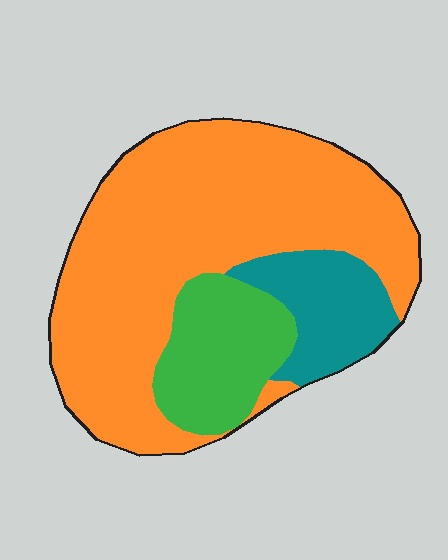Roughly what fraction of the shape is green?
Green covers roughly 20% of the shape.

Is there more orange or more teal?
Orange.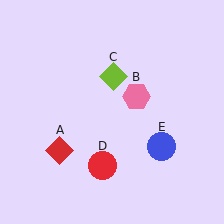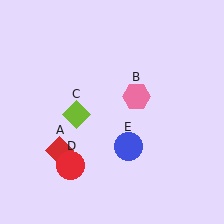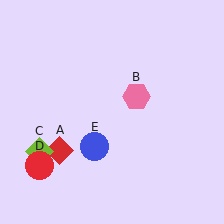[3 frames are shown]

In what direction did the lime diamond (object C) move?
The lime diamond (object C) moved down and to the left.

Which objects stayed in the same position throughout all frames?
Red diamond (object A) and pink hexagon (object B) remained stationary.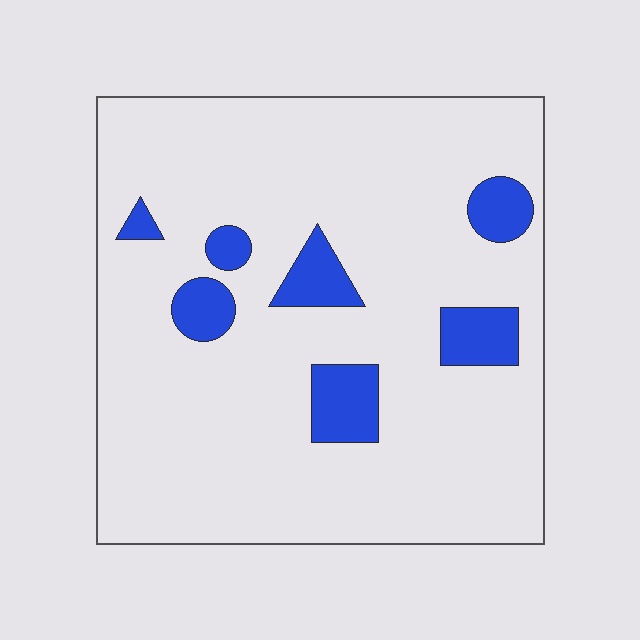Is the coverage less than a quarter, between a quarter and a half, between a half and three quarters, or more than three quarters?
Less than a quarter.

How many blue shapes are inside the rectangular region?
7.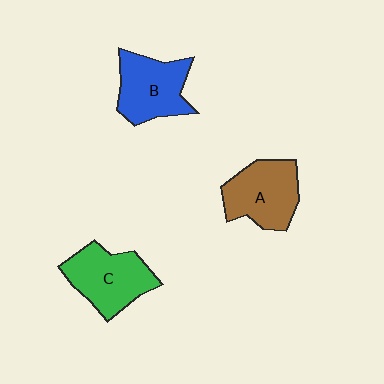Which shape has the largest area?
Shape C (green).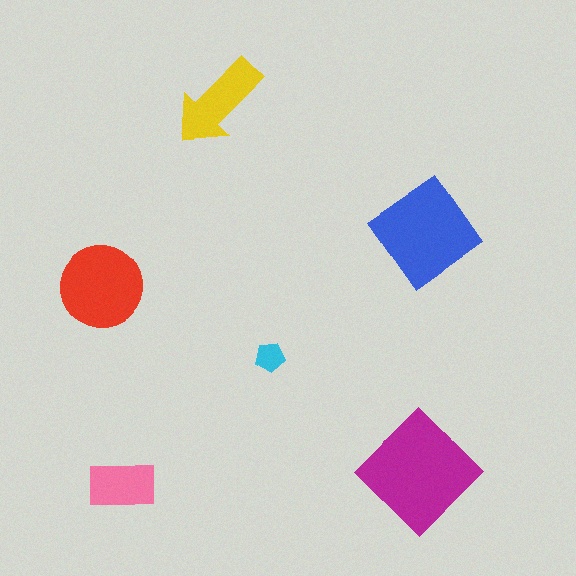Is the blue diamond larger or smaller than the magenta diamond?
Smaller.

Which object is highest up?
The yellow arrow is topmost.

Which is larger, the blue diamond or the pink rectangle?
The blue diamond.